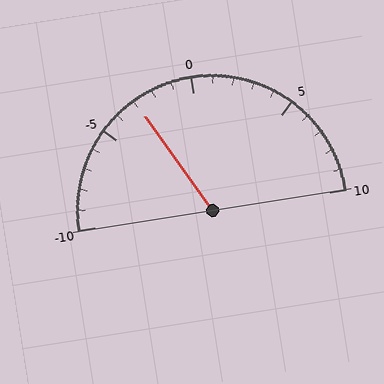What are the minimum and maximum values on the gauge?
The gauge ranges from -10 to 10.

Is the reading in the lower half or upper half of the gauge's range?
The reading is in the lower half of the range (-10 to 10).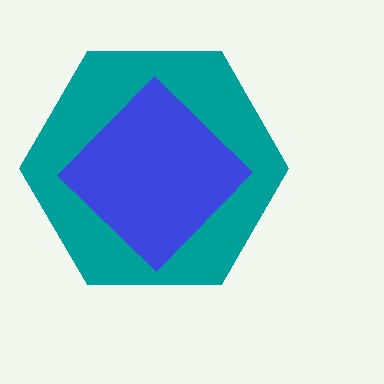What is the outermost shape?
The teal hexagon.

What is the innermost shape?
The blue diamond.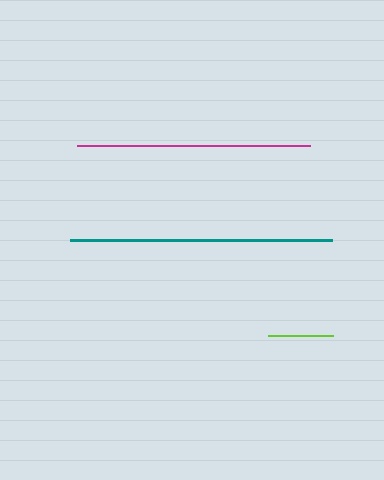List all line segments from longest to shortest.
From longest to shortest: teal, magenta, lime.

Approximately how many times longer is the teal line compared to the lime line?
The teal line is approximately 4.1 times the length of the lime line.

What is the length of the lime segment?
The lime segment is approximately 65 pixels long.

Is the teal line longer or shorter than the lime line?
The teal line is longer than the lime line.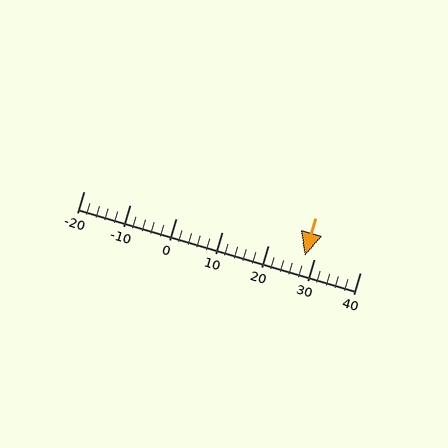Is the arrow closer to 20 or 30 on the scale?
The arrow is closer to 30.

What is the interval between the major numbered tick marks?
The major tick marks are spaced 10 units apart.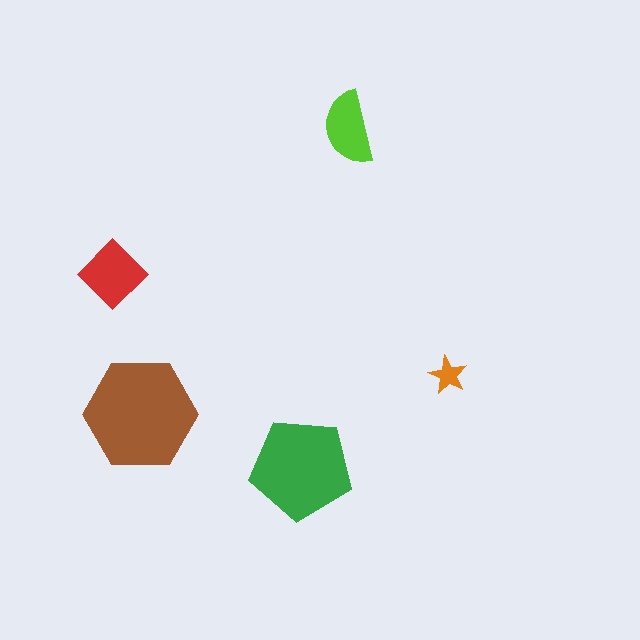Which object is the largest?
The brown hexagon.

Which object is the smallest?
The orange star.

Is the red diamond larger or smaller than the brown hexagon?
Smaller.